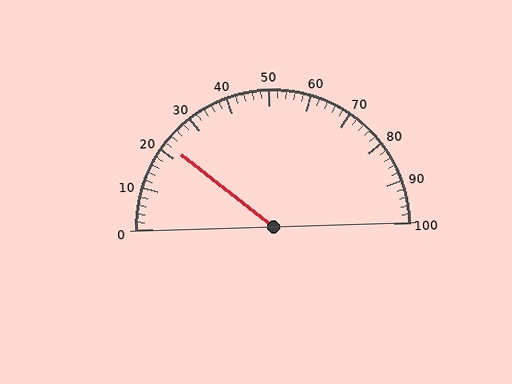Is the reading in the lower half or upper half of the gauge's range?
The reading is in the lower half of the range (0 to 100).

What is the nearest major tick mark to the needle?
The nearest major tick mark is 20.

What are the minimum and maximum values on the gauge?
The gauge ranges from 0 to 100.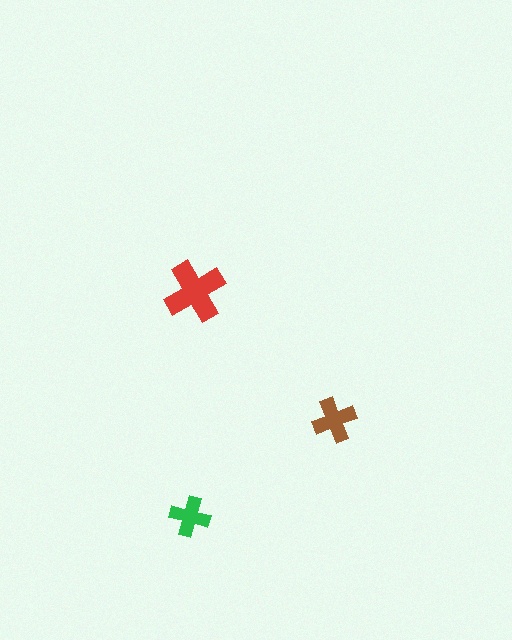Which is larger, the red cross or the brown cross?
The red one.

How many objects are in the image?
There are 3 objects in the image.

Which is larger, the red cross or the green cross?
The red one.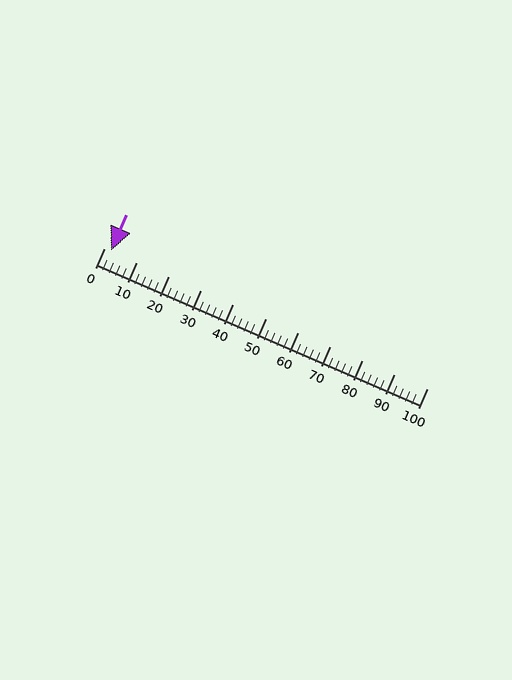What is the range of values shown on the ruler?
The ruler shows values from 0 to 100.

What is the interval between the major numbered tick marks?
The major tick marks are spaced 10 units apart.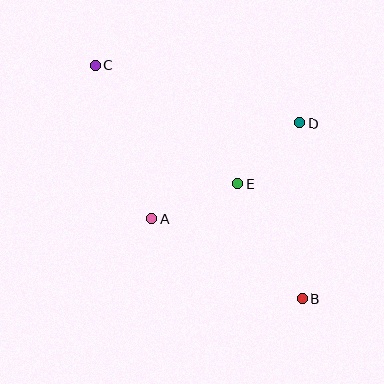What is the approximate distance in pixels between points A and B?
The distance between A and B is approximately 170 pixels.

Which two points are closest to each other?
Points D and E are closest to each other.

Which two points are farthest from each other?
Points B and C are farthest from each other.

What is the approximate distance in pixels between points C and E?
The distance between C and E is approximately 186 pixels.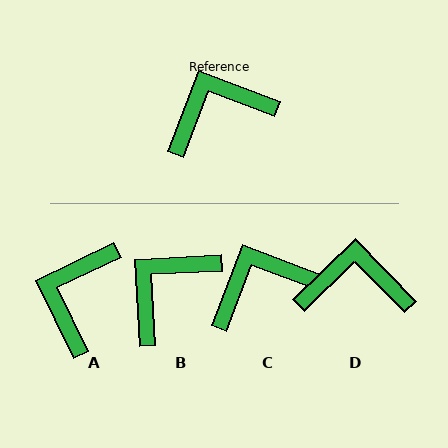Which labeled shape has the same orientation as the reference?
C.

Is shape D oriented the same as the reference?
No, it is off by about 25 degrees.